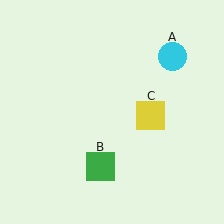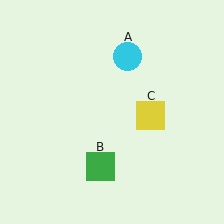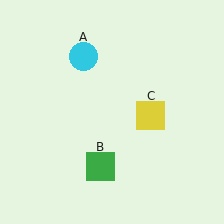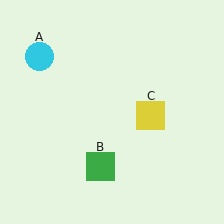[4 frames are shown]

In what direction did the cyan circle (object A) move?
The cyan circle (object A) moved left.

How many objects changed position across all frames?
1 object changed position: cyan circle (object A).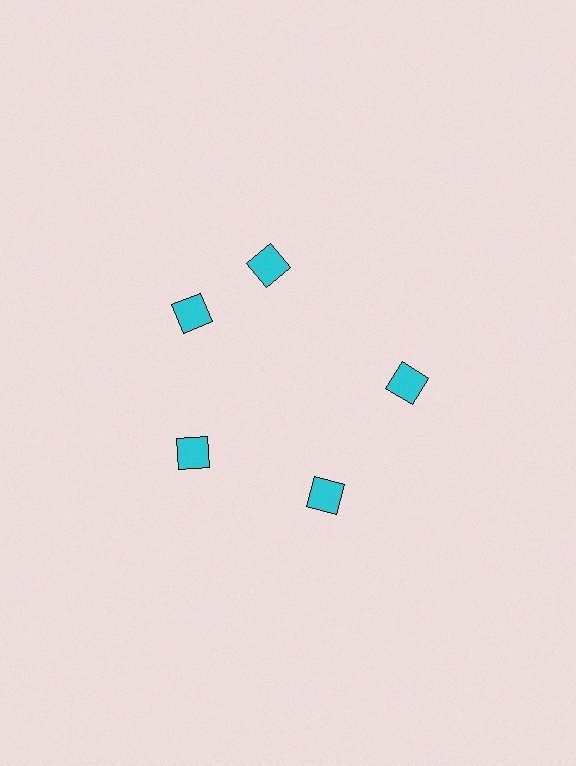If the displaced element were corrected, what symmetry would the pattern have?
It would have 5-fold rotational symmetry — the pattern would map onto itself every 72 degrees.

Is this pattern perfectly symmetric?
No. The 5 cyan squares are arranged in a ring, but one element near the 1 o'clock position is rotated out of alignment along the ring, breaking the 5-fold rotational symmetry.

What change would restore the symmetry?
The symmetry would be restored by rotating it back into even spacing with its neighbors so that all 5 squares sit at equal angles and equal distance from the center.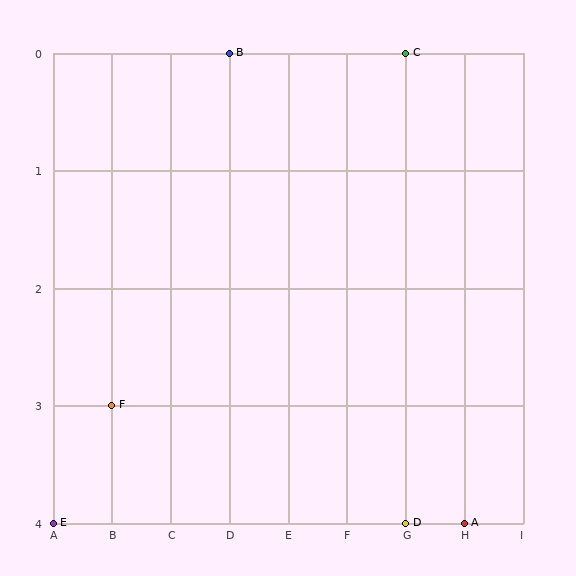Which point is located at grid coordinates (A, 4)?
Point E is at (A, 4).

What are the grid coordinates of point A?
Point A is at grid coordinates (H, 4).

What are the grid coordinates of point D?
Point D is at grid coordinates (G, 4).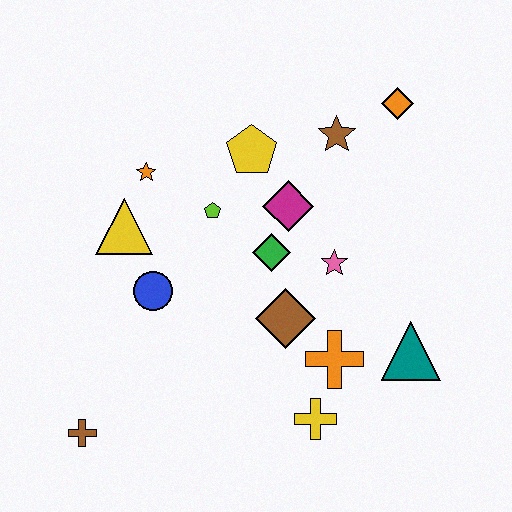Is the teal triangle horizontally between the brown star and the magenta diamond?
No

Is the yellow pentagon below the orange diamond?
Yes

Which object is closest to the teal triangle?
The orange cross is closest to the teal triangle.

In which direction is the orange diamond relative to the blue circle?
The orange diamond is to the right of the blue circle.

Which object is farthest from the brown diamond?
The orange diamond is farthest from the brown diamond.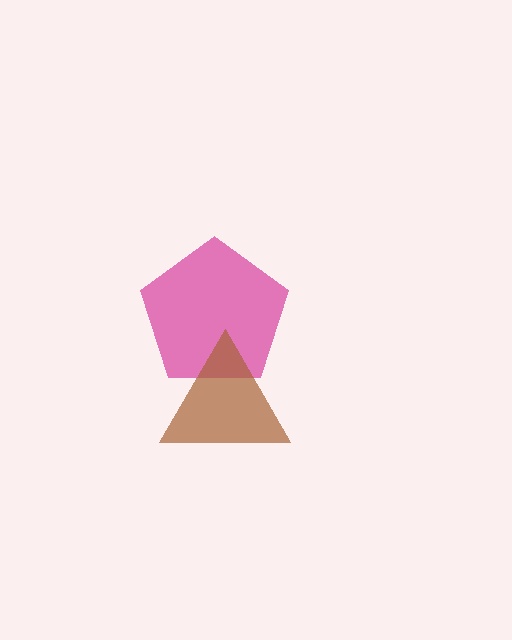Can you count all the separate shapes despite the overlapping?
Yes, there are 2 separate shapes.